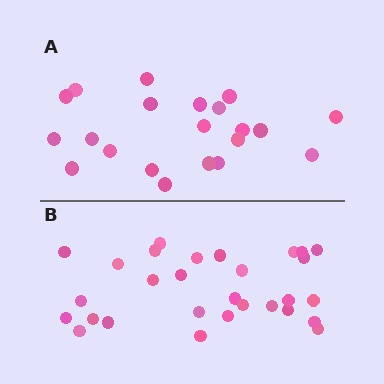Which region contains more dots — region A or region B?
Region B (the bottom region) has more dots.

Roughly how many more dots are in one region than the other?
Region B has roughly 8 or so more dots than region A.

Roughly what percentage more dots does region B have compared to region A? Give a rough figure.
About 40% more.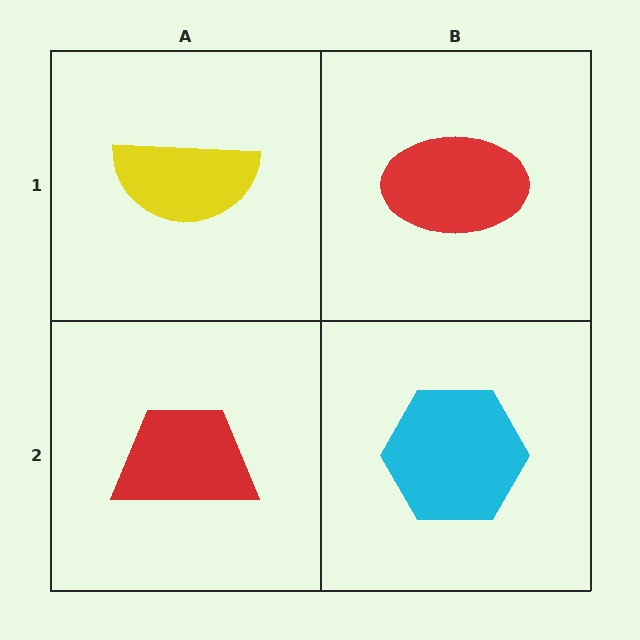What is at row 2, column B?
A cyan hexagon.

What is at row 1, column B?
A red ellipse.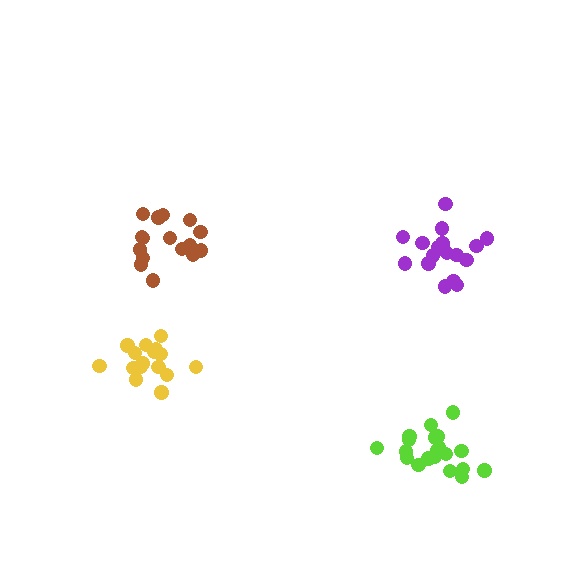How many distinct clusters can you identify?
There are 4 distinct clusters.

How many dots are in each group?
Group 1: 19 dots, Group 2: 20 dots, Group 3: 16 dots, Group 4: 16 dots (71 total).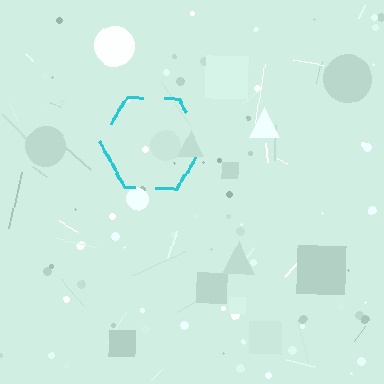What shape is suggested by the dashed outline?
The dashed outline suggests a hexagon.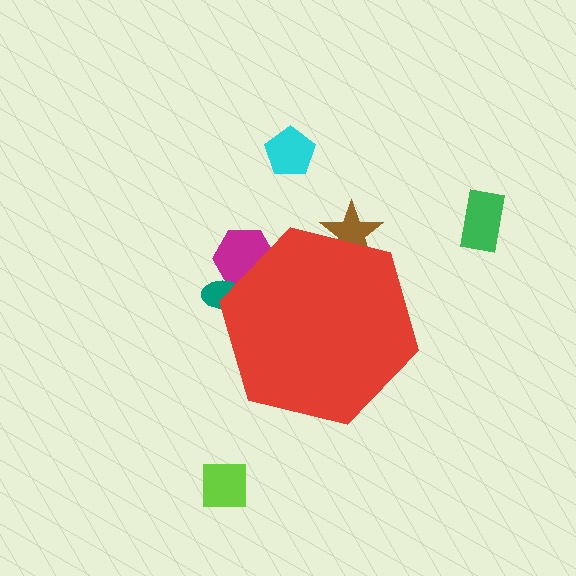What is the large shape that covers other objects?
A red hexagon.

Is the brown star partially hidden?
Yes, the brown star is partially hidden behind the red hexagon.